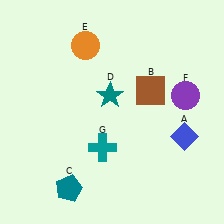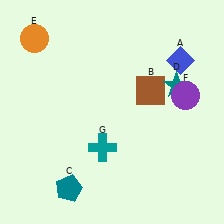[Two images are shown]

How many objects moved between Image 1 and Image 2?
3 objects moved between the two images.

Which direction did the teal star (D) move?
The teal star (D) moved right.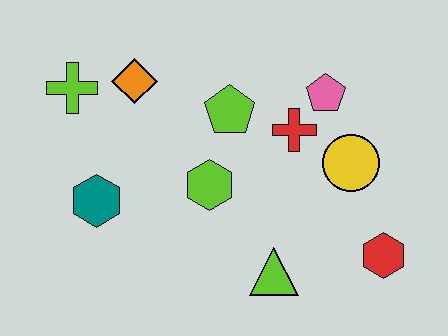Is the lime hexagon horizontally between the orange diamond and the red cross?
Yes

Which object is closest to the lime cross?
The orange diamond is closest to the lime cross.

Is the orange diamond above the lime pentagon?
Yes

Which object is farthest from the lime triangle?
The lime cross is farthest from the lime triangle.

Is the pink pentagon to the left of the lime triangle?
No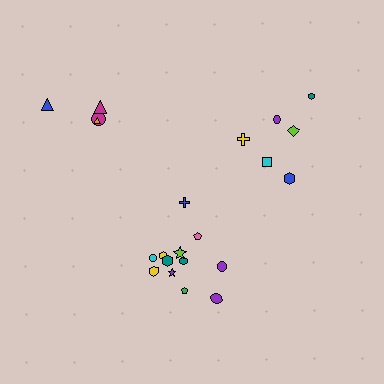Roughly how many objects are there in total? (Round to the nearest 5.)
Roughly 20 objects in total.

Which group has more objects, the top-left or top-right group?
The top-right group.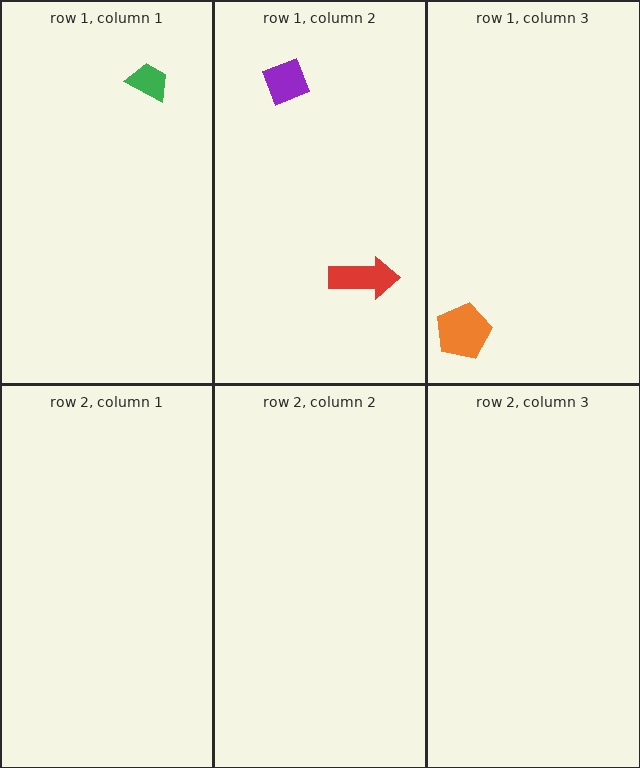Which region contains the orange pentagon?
The row 1, column 3 region.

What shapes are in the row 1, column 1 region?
The green trapezoid.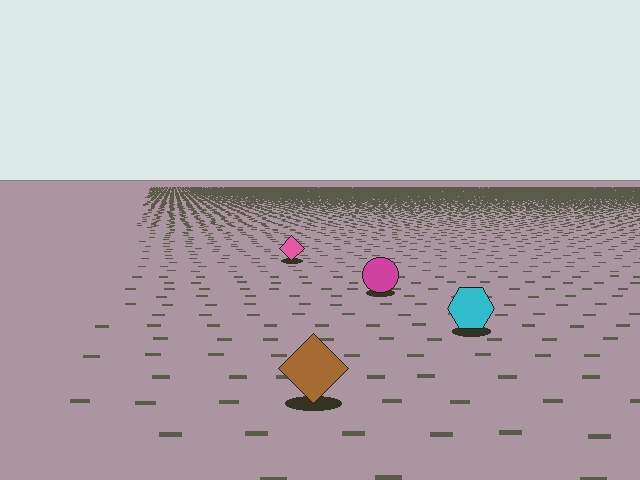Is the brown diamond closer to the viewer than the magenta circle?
Yes. The brown diamond is closer — you can tell from the texture gradient: the ground texture is coarser near it.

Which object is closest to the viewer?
The brown diamond is closest. The texture marks near it are larger and more spread out.